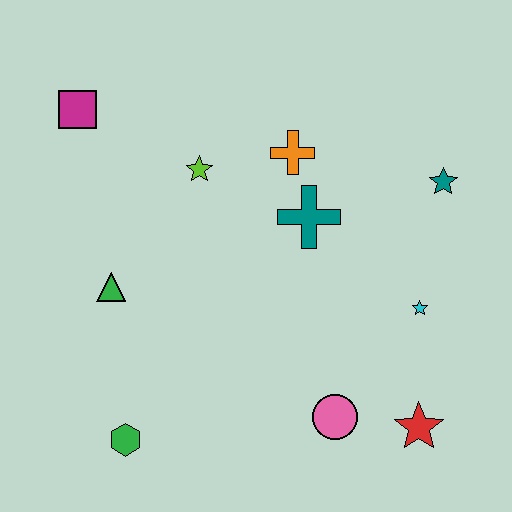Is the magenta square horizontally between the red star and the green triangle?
No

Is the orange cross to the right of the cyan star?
No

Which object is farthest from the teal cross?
The green hexagon is farthest from the teal cross.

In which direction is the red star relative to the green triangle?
The red star is to the right of the green triangle.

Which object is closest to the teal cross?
The orange cross is closest to the teal cross.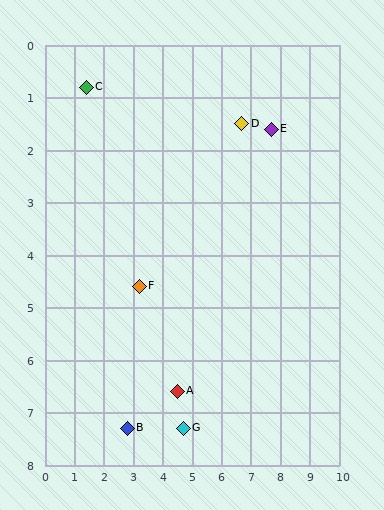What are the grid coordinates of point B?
Point B is at approximately (2.8, 7.3).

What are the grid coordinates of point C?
Point C is at approximately (1.4, 0.8).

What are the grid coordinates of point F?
Point F is at approximately (3.2, 4.6).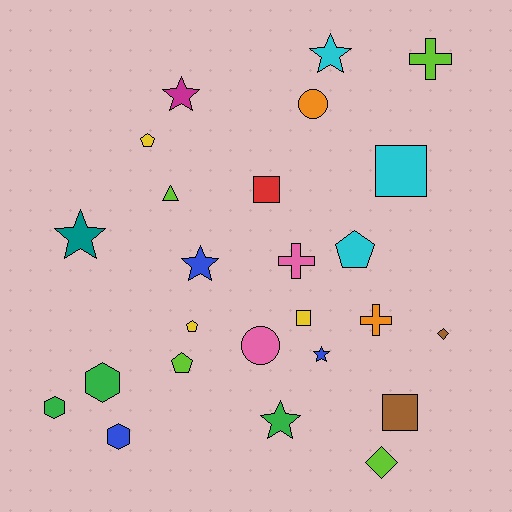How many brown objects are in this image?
There are 2 brown objects.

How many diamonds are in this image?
There are 2 diamonds.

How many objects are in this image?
There are 25 objects.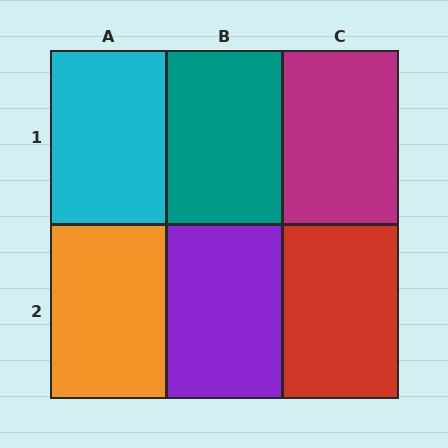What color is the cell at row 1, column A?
Cyan.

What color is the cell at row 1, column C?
Magenta.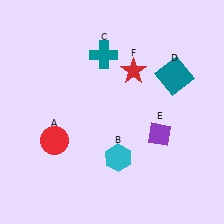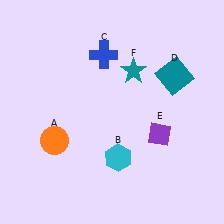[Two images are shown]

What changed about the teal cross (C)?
In Image 1, C is teal. In Image 2, it changed to blue.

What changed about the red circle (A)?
In Image 1, A is red. In Image 2, it changed to orange.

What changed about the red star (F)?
In Image 1, F is red. In Image 2, it changed to teal.